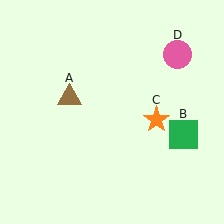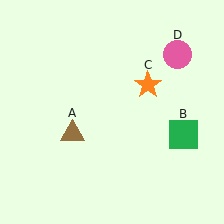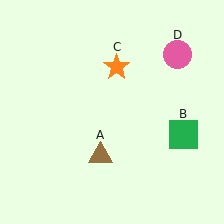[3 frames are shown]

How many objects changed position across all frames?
2 objects changed position: brown triangle (object A), orange star (object C).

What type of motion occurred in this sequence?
The brown triangle (object A), orange star (object C) rotated counterclockwise around the center of the scene.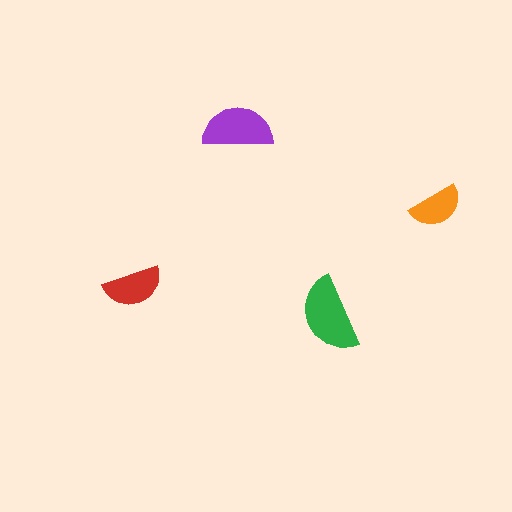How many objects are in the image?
There are 4 objects in the image.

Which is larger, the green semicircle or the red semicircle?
The green one.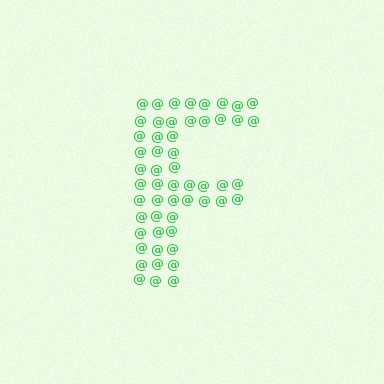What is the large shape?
The large shape is the letter F.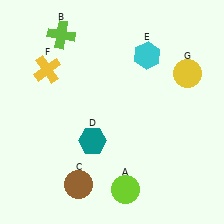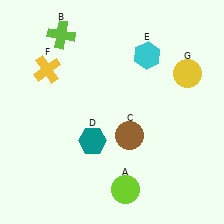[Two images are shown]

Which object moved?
The brown circle (C) moved right.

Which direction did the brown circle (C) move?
The brown circle (C) moved right.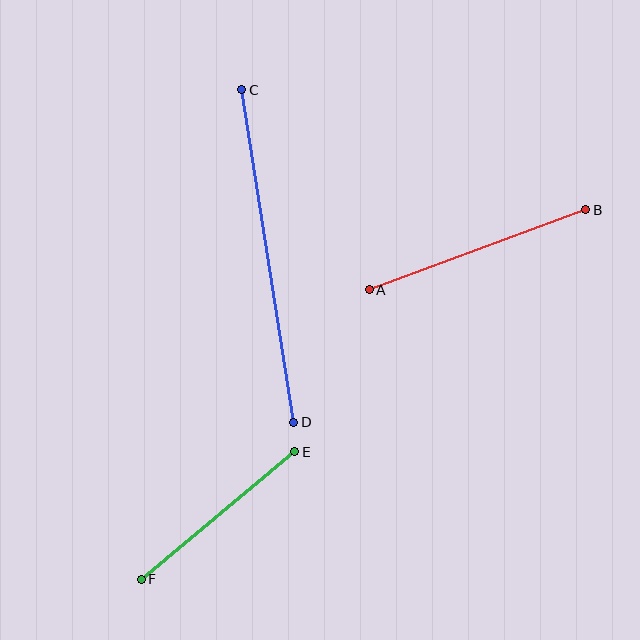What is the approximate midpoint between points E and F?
The midpoint is at approximately (218, 515) pixels.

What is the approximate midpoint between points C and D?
The midpoint is at approximately (268, 256) pixels.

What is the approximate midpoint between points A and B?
The midpoint is at approximately (477, 250) pixels.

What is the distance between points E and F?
The distance is approximately 200 pixels.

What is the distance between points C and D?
The distance is approximately 336 pixels.